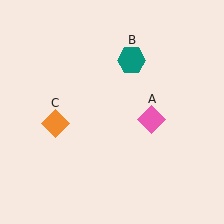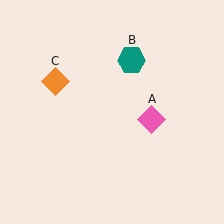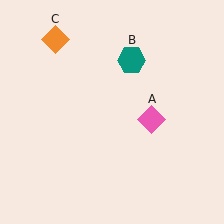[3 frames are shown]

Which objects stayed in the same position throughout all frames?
Pink diamond (object A) and teal hexagon (object B) remained stationary.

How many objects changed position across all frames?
1 object changed position: orange diamond (object C).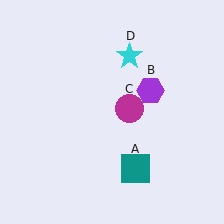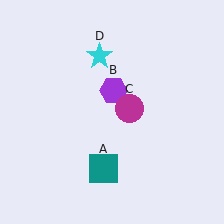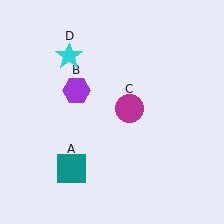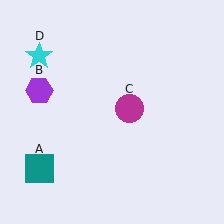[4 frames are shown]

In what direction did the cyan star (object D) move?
The cyan star (object D) moved left.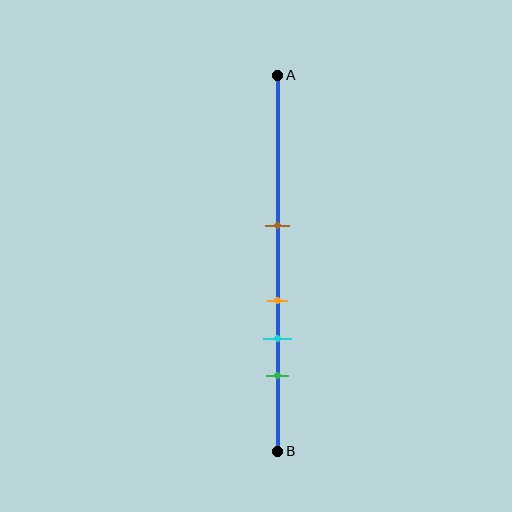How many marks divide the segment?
There are 4 marks dividing the segment.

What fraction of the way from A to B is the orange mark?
The orange mark is approximately 60% (0.6) of the way from A to B.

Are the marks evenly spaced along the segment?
No, the marks are not evenly spaced.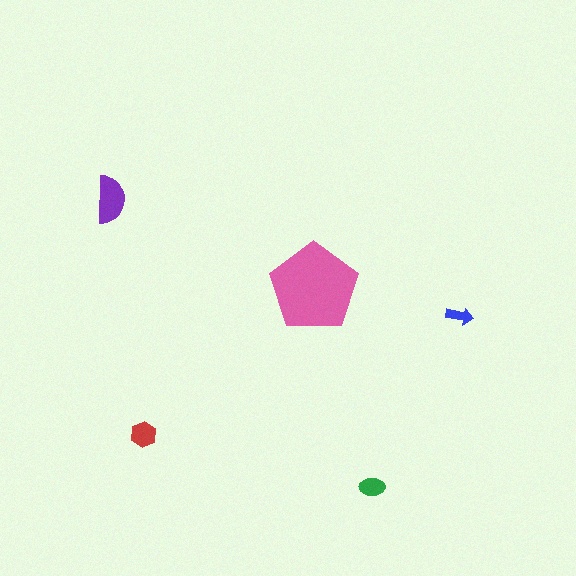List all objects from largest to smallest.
The pink pentagon, the purple semicircle, the red hexagon, the green ellipse, the blue arrow.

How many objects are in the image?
There are 5 objects in the image.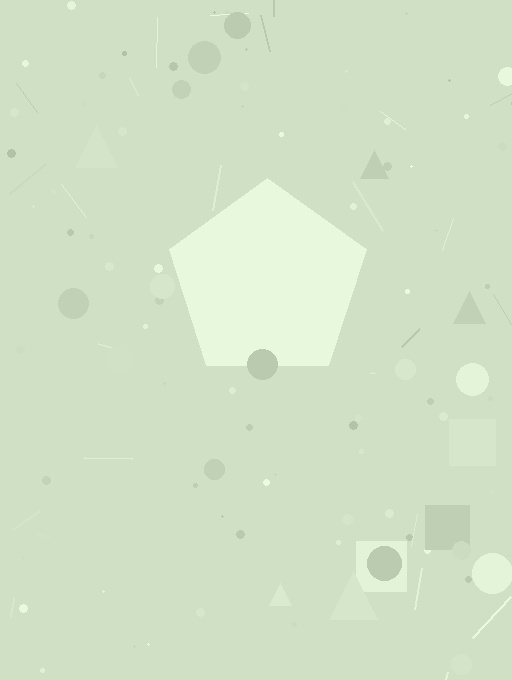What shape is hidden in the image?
A pentagon is hidden in the image.